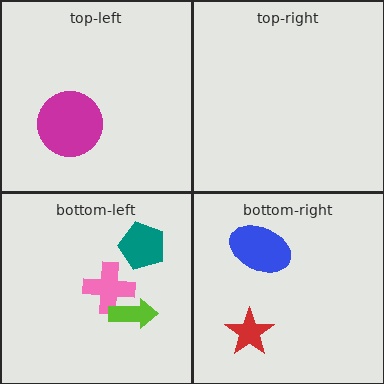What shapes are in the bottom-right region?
The blue ellipse, the red star.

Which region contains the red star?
The bottom-right region.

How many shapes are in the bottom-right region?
2.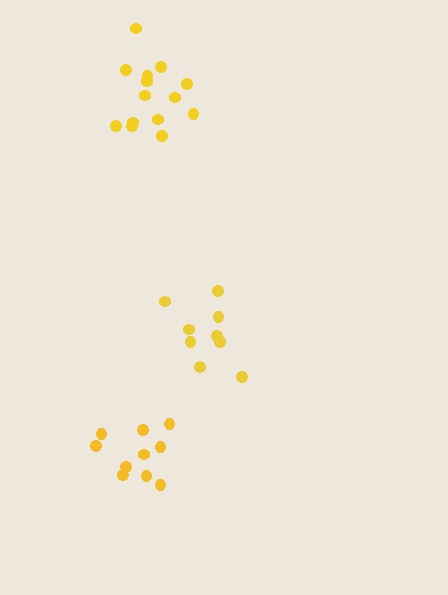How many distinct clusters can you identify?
There are 3 distinct clusters.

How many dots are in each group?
Group 1: 9 dots, Group 2: 14 dots, Group 3: 10 dots (33 total).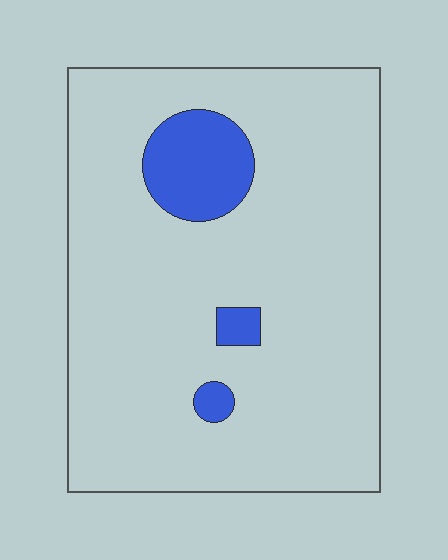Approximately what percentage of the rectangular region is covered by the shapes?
Approximately 10%.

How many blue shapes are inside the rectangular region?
3.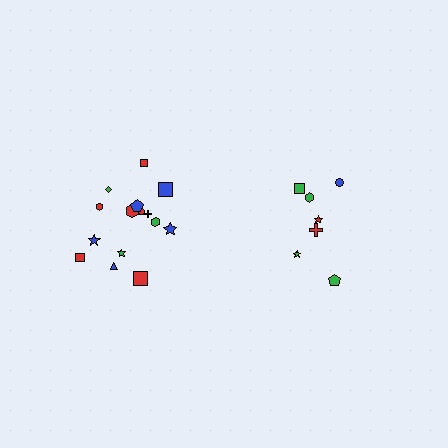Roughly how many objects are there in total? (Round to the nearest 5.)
Roughly 20 objects in total.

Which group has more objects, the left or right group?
The left group.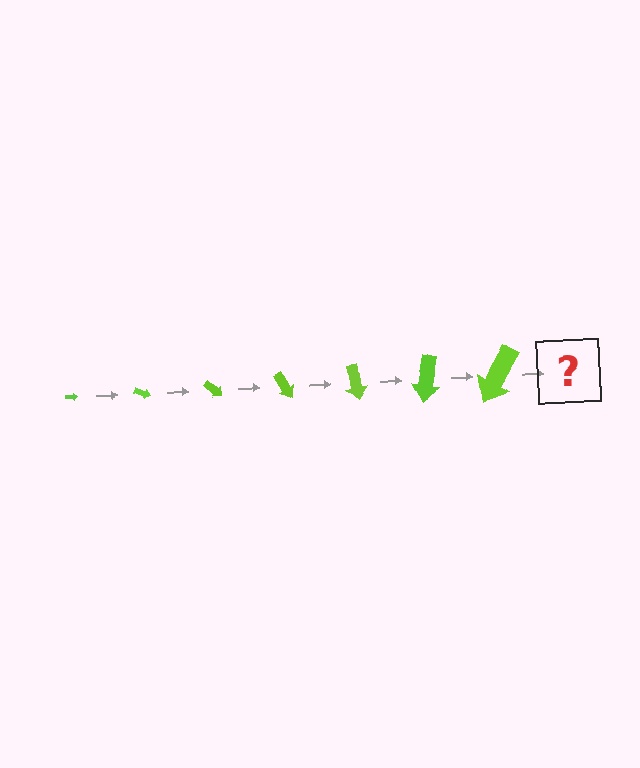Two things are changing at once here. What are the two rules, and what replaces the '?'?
The two rules are that the arrow grows larger each step and it rotates 20 degrees each step. The '?' should be an arrow, larger than the previous one and rotated 140 degrees from the start.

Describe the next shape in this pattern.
It should be an arrow, larger than the previous one and rotated 140 degrees from the start.